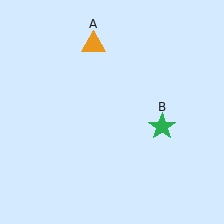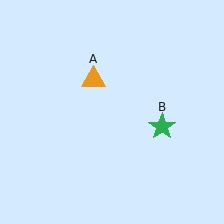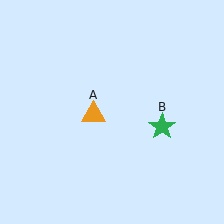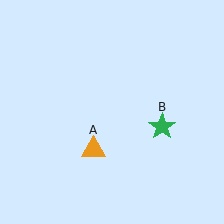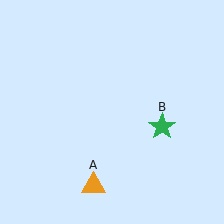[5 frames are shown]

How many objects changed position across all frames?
1 object changed position: orange triangle (object A).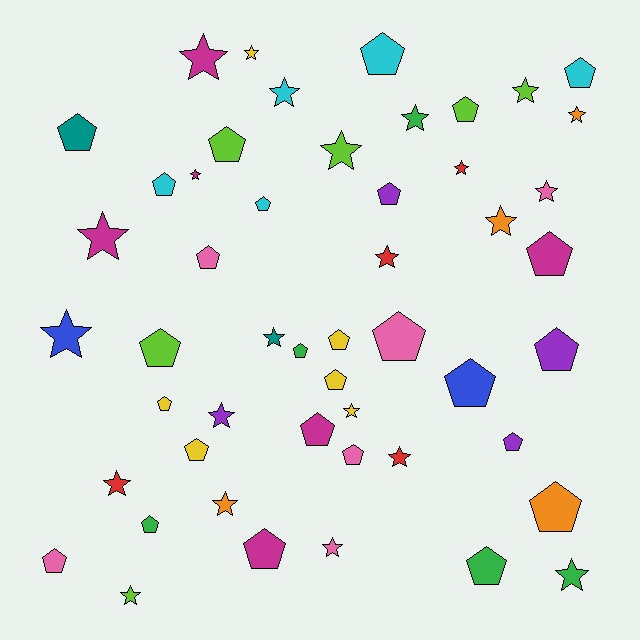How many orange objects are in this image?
There are 4 orange objects.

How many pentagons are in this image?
There are 27 pentagons.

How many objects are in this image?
There are 50 objects.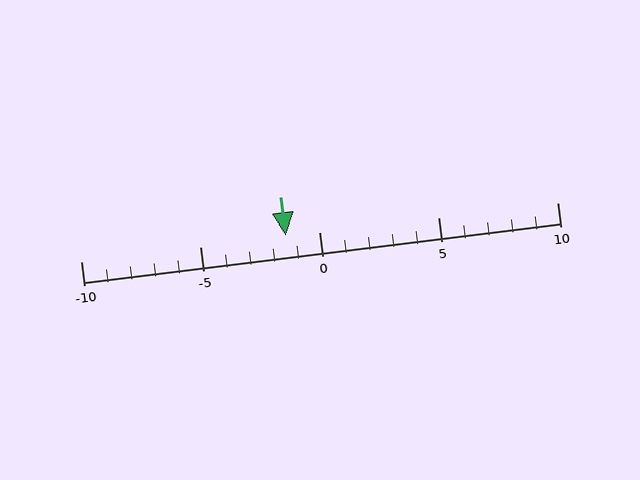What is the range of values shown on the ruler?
The ruler shows values from -10 to 10.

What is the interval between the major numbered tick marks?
The major tick marks are spaced 5 units apart.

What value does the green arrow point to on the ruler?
The green arrow points to approximately -1.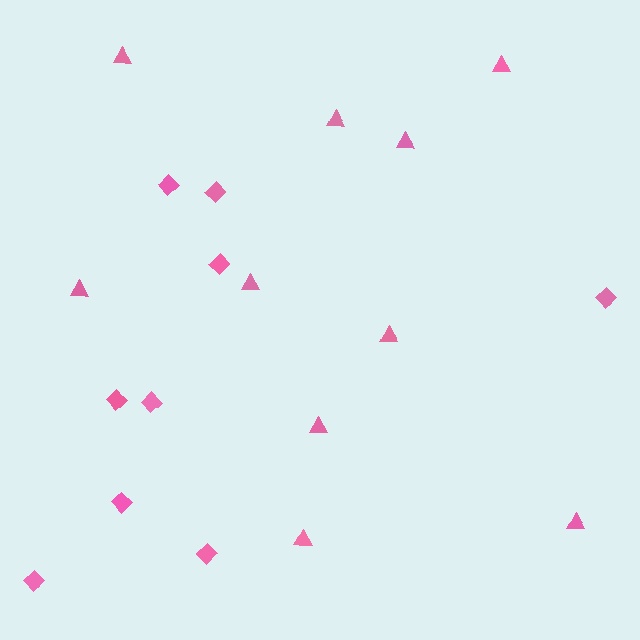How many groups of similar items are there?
There are 2 groups: one group of diamonds (9) and one group of triangles (10).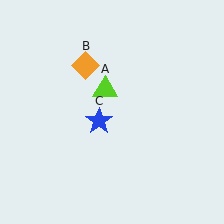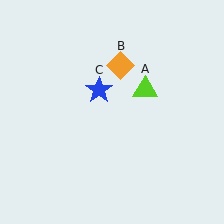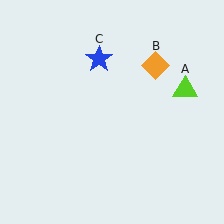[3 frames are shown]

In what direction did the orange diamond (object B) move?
The orange diamond (object B) moved right.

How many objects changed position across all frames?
3 objects changed position: lime triangle (object A), orange diamond (object B), blue star (object C).